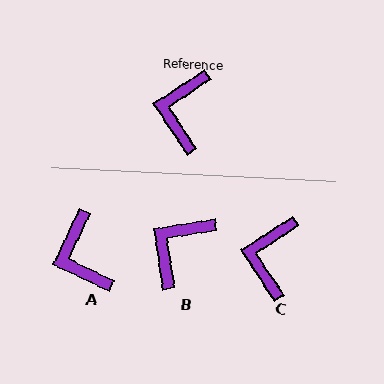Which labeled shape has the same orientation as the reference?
C.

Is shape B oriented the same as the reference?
No, it is off by about 24 degrees.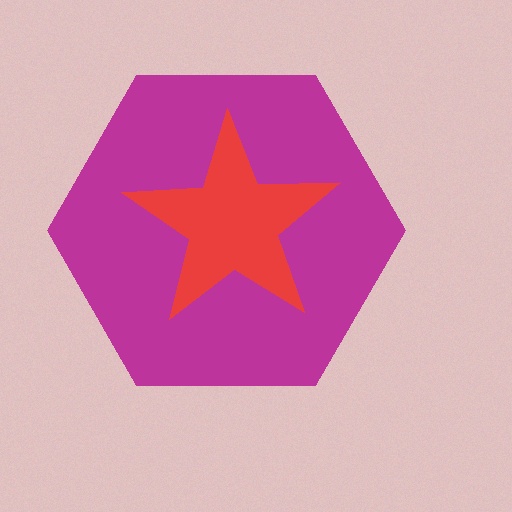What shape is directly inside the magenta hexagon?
The red star.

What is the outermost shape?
The magenta hexagon.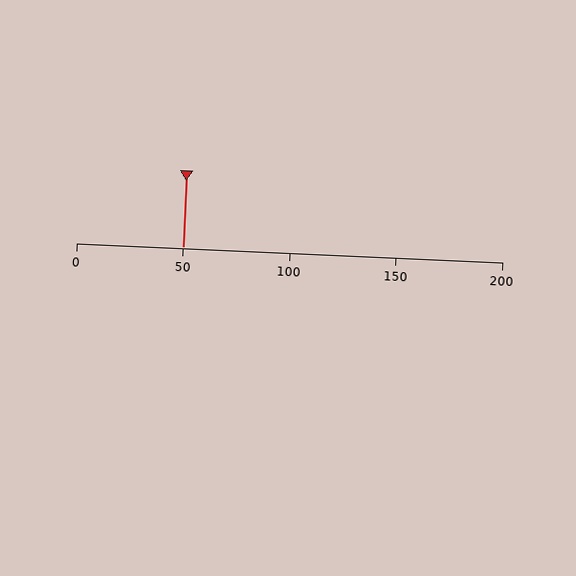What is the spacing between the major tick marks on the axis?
The major ticks are spaced 50 apart.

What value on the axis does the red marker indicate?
The marker indicates approximately 50.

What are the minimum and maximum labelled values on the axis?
The axis runs from 0 to 200.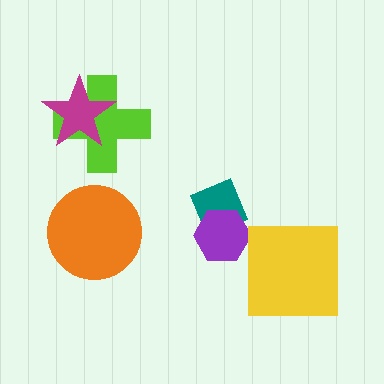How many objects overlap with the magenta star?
1 object overlaps with the magenta star.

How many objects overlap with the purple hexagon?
1 object overlaps with the purple hexagon.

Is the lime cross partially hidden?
Yes, it is partially covered by another shape.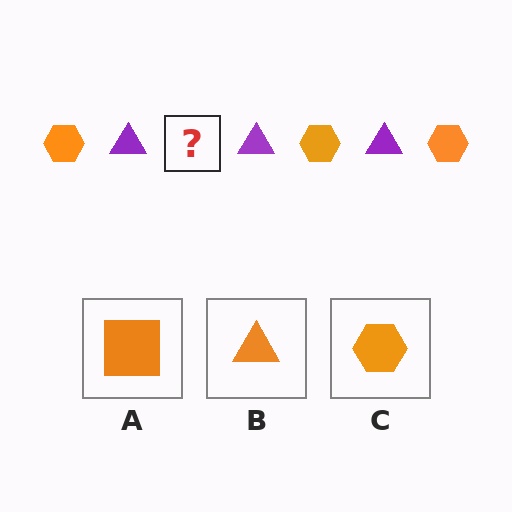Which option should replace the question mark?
Option C.